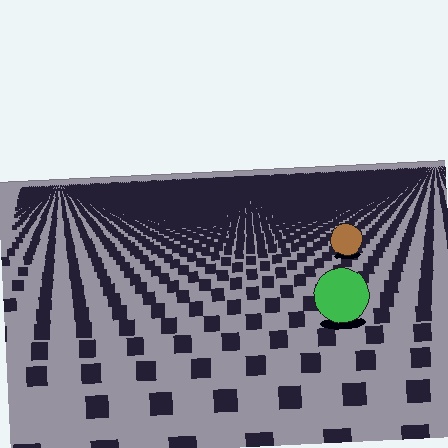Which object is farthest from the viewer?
The brown circle is farthest from the viewer. It appears smaller and the ground texture around it is denser.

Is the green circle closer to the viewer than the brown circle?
Yes. The green circle is closer — you can tell from the texture gradient: the ground texture is coarser near it.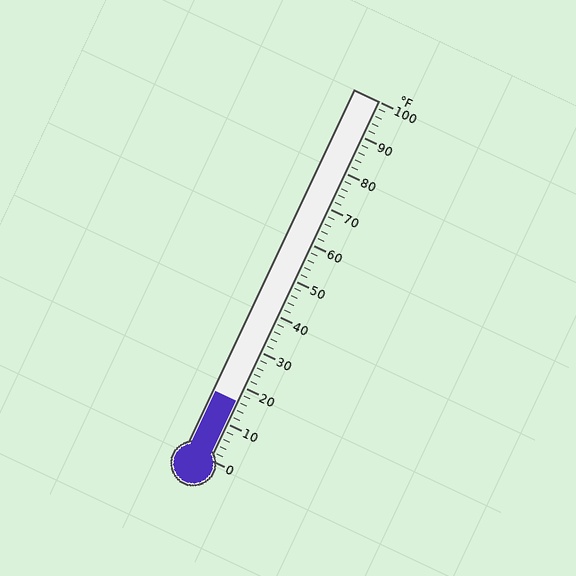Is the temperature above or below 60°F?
The temperature is below 60°F.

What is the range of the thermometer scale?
The thermometer scale ranges from 0°F to 100°F.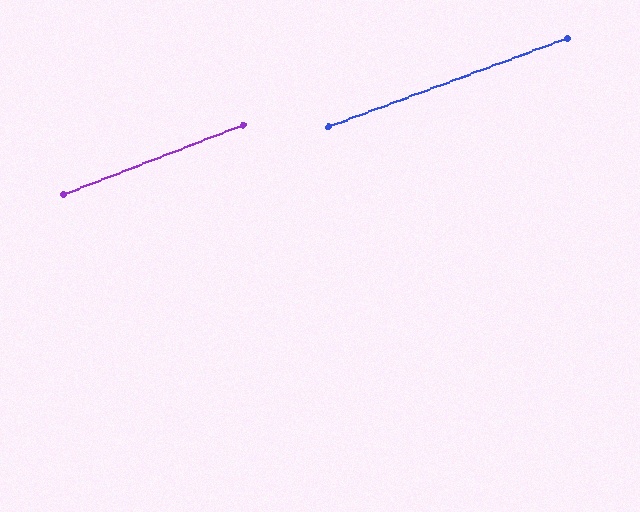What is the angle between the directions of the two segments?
Approximately 1 degree.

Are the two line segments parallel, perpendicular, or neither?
Parallel — their directions differ by only 0.8°.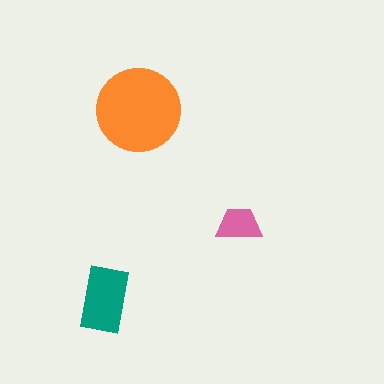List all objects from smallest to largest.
The pink trapezoid, the teal rectangle, the orange circle.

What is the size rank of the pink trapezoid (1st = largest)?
3rd.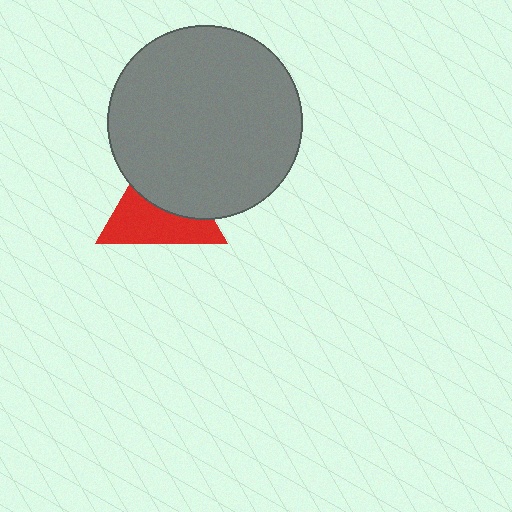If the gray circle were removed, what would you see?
You would see the complete red triangle.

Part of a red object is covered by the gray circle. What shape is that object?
It is a triangle.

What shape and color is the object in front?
The object in front is a gray circle.